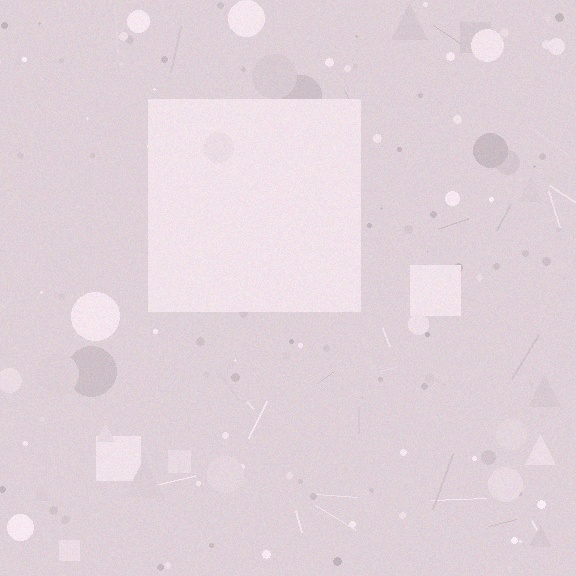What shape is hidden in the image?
A square is hidden in the image.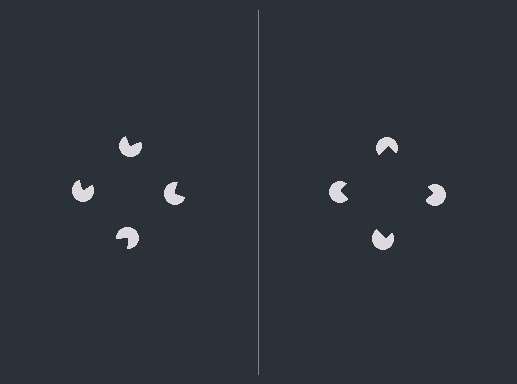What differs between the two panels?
The pac-man discs are positioned identically on both sides; only the wedge orientations differ. On the right they align to a square; on the left they are misaligned.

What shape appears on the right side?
An illusory square.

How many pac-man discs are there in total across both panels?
8 — 4 on each side.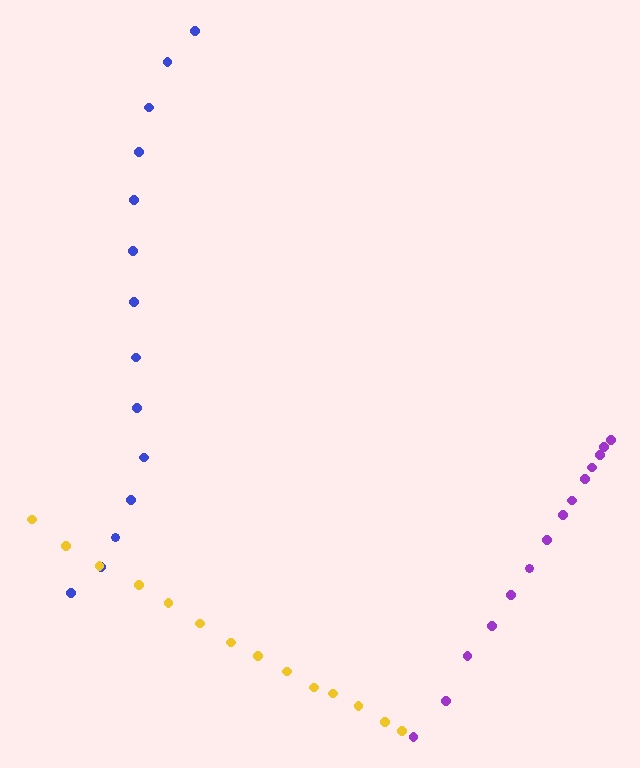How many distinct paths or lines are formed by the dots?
There are 3 distinct paths.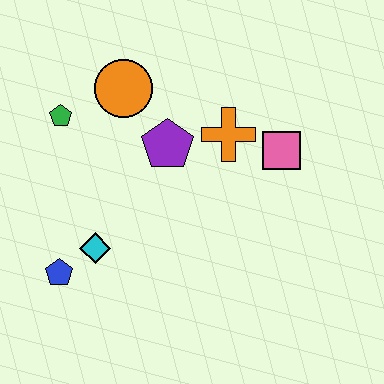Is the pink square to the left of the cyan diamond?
No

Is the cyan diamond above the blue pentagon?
Yes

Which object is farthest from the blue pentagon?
The pink square is farthest from the blue pentagon.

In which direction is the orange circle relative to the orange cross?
The orange circle is to the left of the orange cross.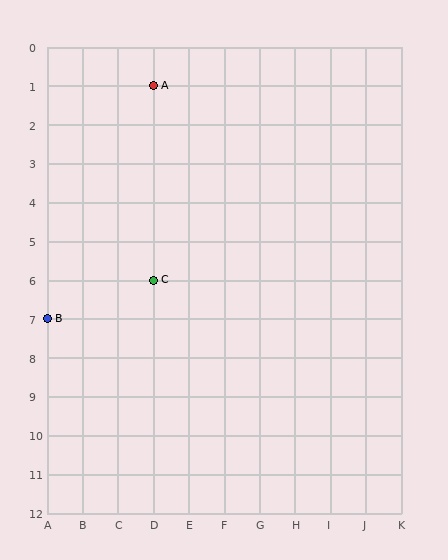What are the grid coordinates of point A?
Point A is at grid coordinates (D, 1).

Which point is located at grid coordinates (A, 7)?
Point B is at (A, 7).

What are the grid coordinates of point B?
Point B is at grid coordinates (A, 7).